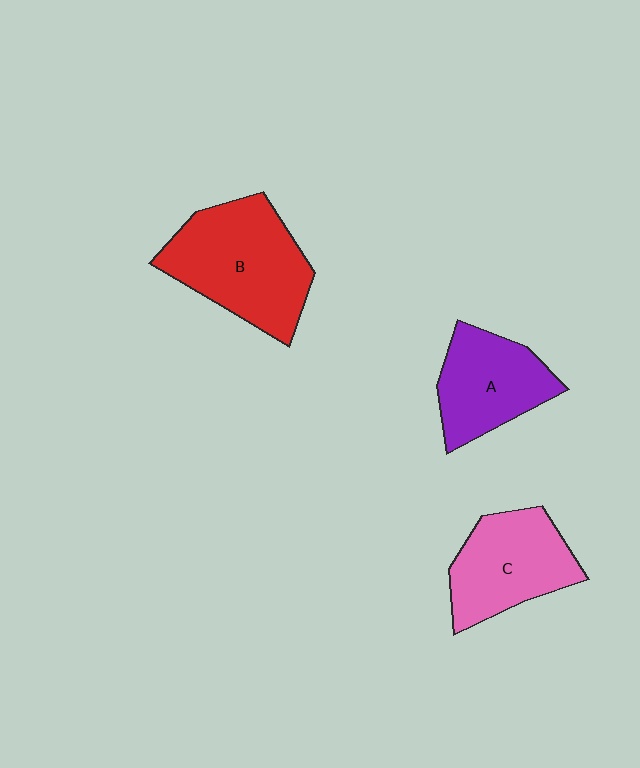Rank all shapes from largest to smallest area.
From largest to smallest: B (red), C (pink), A (purple).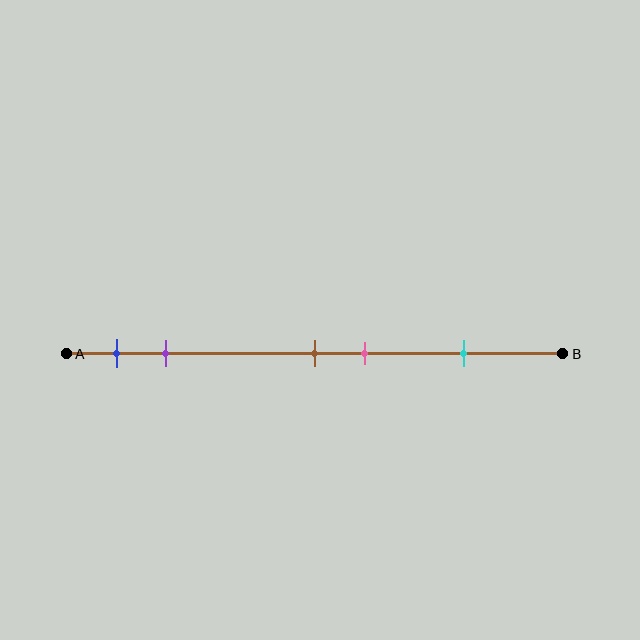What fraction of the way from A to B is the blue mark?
The blue mark is approximately 10% (0.1) of the way from A to B.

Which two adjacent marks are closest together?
The brown and pink marks are the closest adjacent pair.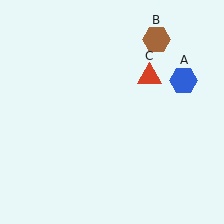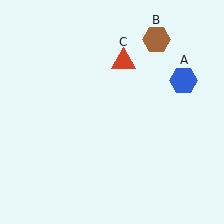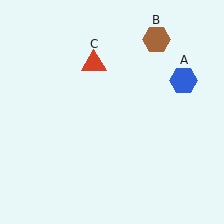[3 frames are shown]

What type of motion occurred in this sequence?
The red triangle (object C) rotated counterclockwise around the center of the scene.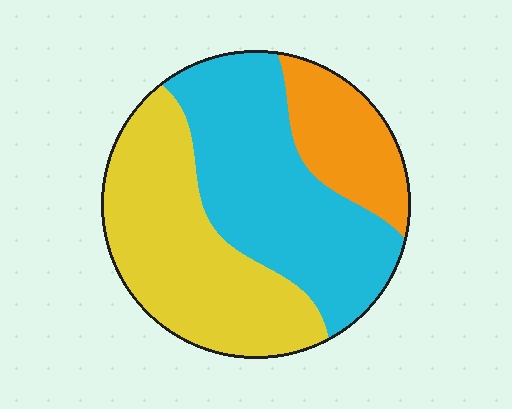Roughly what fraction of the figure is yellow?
Yellow takes up about two fifths (2/5) of the figure.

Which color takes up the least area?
Orange, at roughly 15%.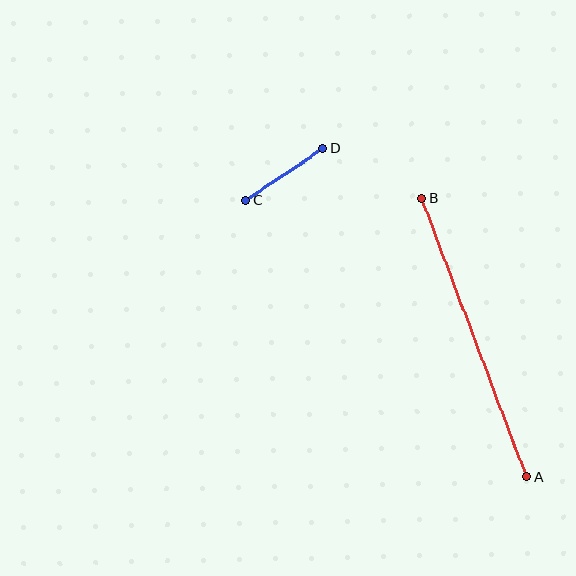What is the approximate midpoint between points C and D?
The midpoint is at approximately (284, 174) pixels.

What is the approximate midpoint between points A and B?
The midpoint is at approximately (474, 338) pixels.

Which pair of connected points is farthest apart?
Points A and B are farthest apart.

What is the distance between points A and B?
The distance is approximately 298 pixels.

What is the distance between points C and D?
The distance is approximately 93 pixels.